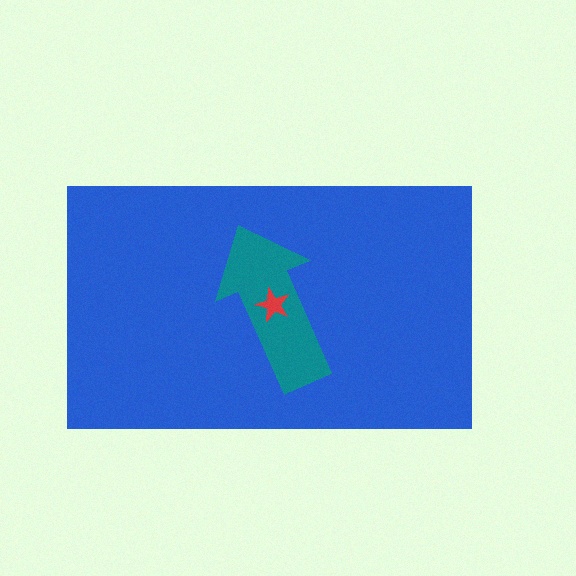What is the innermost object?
The red star.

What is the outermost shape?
The blue rectangle.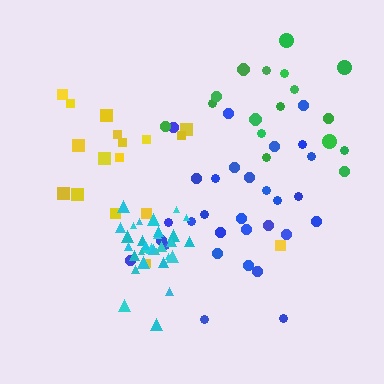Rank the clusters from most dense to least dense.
cyan, blue, green, yellow.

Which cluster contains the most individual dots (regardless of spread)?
Cyan (32).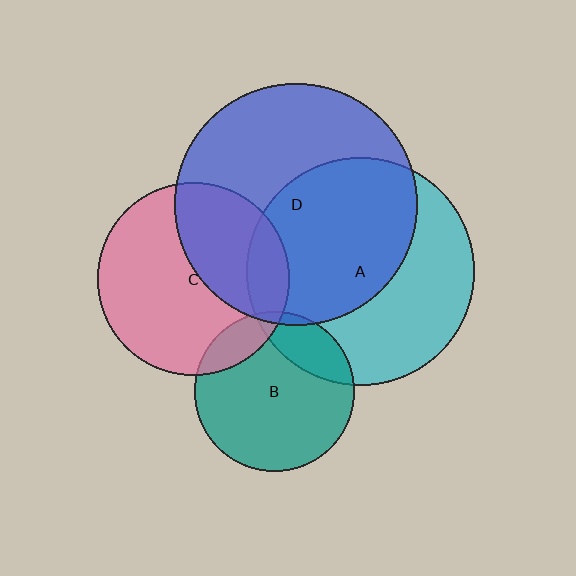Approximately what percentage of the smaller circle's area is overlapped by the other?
Approximately 15%.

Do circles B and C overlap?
Yes.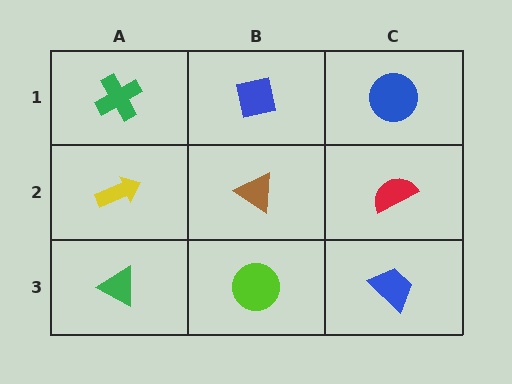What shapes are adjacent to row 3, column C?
A red semicircle (row 2, column C), a lime circle (row 3, column B).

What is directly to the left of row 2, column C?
A brown triangle.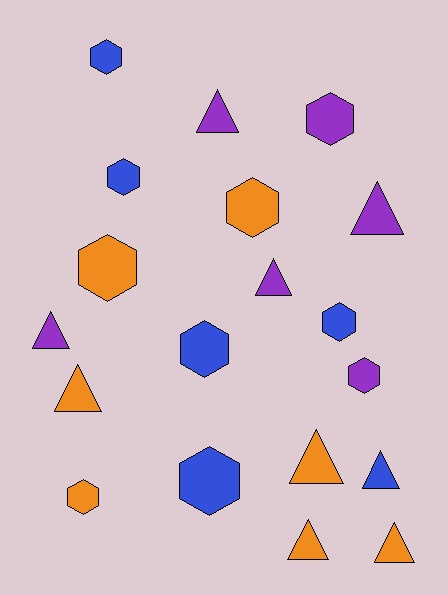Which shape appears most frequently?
Hexagon, with 10 objects.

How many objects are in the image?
There are 19 objects.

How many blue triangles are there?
There is 1 blue triangle.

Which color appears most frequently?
Orange, with 7 objects.